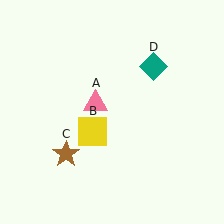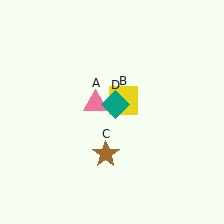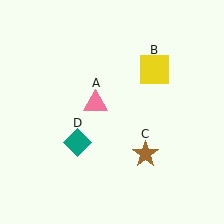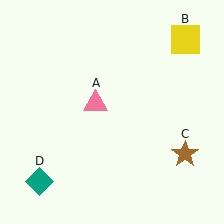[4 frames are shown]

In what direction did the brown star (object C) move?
The brown star (object C) moved right.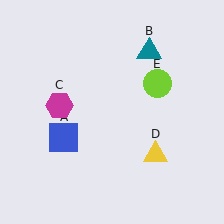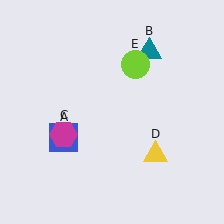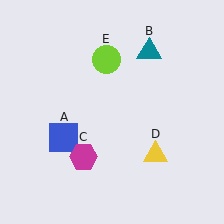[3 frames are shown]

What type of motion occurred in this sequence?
The magenta hexagon (object C), lime circle (object E) rotated counterclockwise around the center of the scene.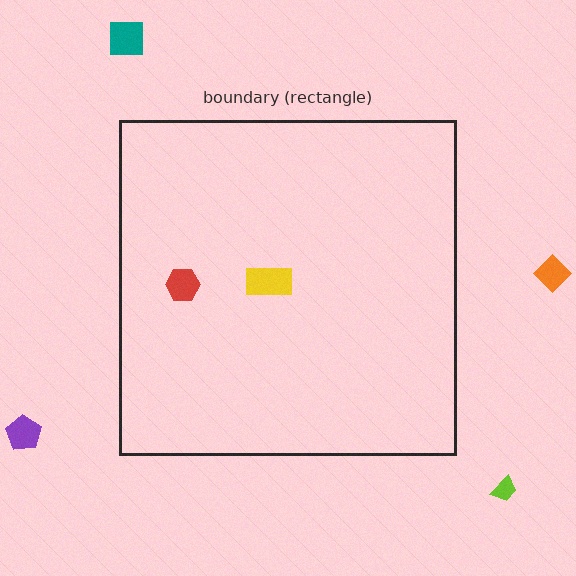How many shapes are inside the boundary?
2 inside, 4 outside.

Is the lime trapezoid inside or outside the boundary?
Outside.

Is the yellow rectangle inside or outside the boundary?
Inside.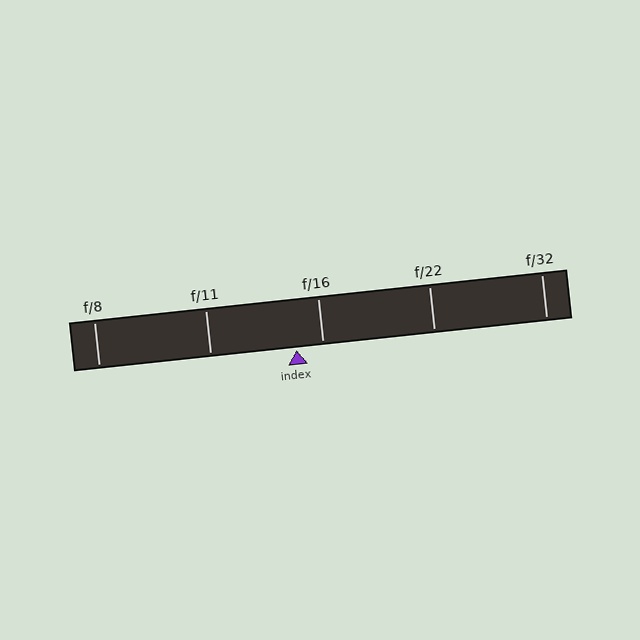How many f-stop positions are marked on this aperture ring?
There are 5 f-stop positions marked.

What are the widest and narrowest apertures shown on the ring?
The widest aperture shown is f/8 and the narrowest is f/32.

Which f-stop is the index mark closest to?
The index mark is closest to f/16.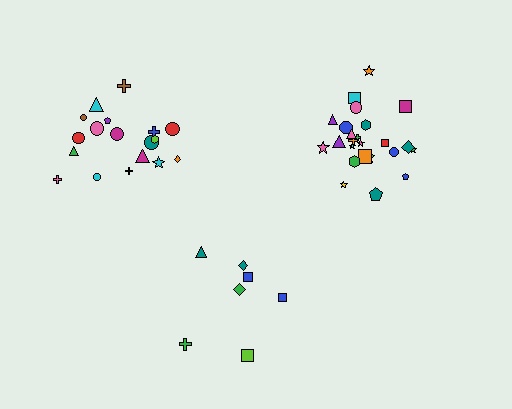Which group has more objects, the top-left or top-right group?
The top-right group.